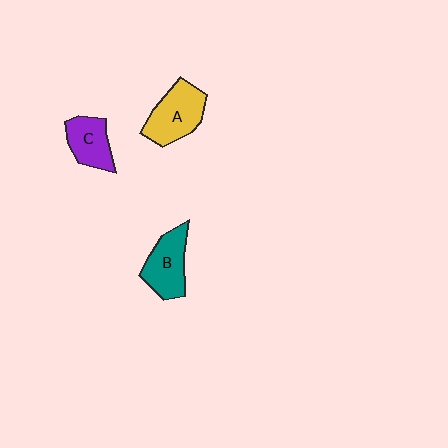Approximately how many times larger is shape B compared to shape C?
Approximately 1.2 times.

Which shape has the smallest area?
Shape C (purple).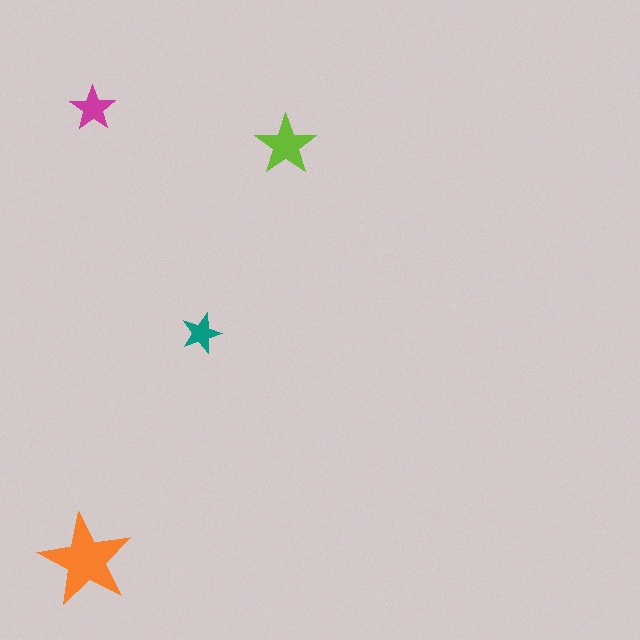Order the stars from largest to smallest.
the orange one, the lime one, the magenta one, the teal one.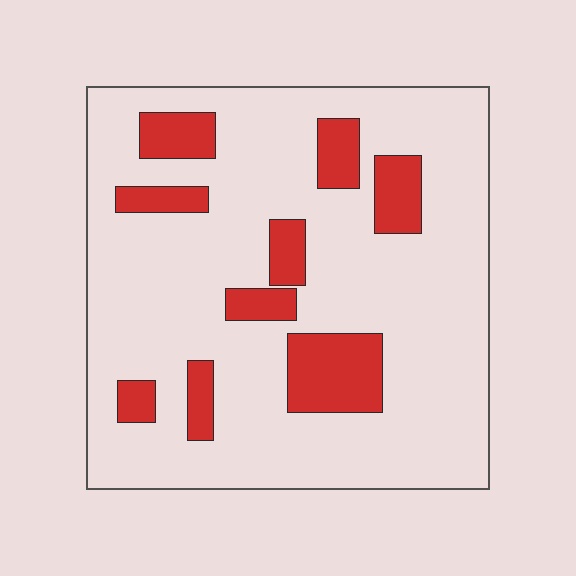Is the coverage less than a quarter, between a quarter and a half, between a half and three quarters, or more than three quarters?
Less than a quarter.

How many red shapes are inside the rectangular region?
9.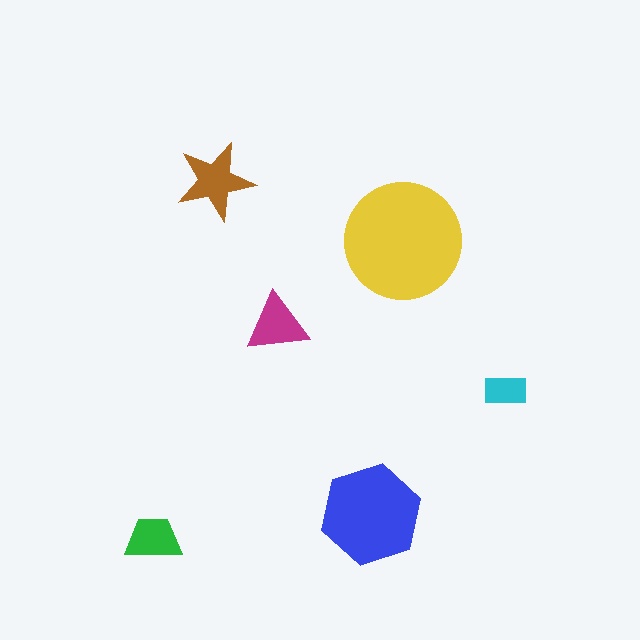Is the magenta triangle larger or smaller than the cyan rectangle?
Larger.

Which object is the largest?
The yellow circle.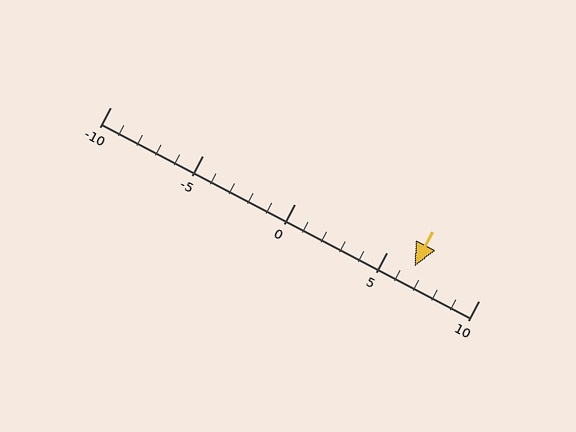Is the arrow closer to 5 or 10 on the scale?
The arrow is closer to 5.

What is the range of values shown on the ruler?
The ruler shows values from -10 to 10.